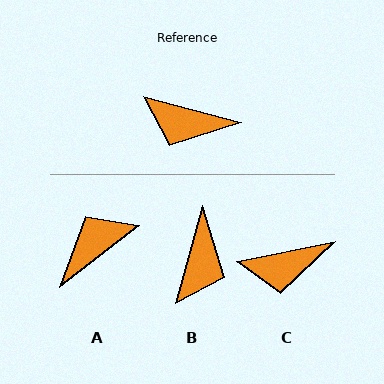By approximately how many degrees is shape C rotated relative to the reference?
Approximately 27 degrees counter-clockwise.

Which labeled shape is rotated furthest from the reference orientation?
A, about 127 degrees away.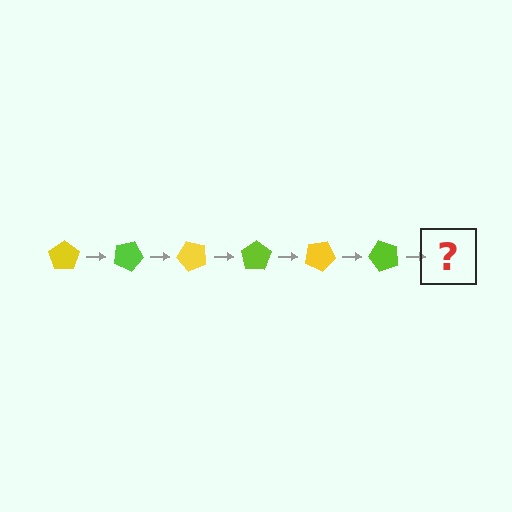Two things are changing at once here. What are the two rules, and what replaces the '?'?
The two rules are that it rotates 25 degrees each step and the color cycles through yellow and lime. The '?' should be a yellow pentagon, rotated 150 degrees from the start.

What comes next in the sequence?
The next element should be a yellow pentagon, rotated 150 degrees from the start.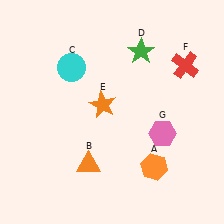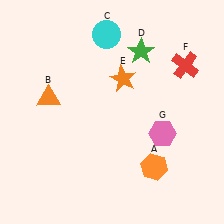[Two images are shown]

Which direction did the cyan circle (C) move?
The cyan circle (C) moved right.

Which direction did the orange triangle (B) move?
The orange triangle (B) moved up.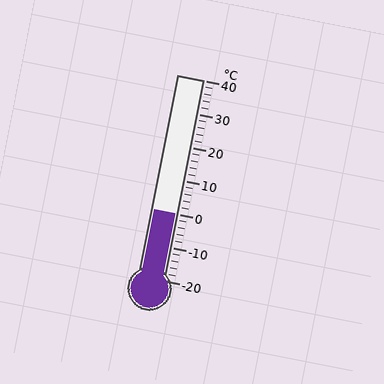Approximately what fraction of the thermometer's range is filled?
The thermometer is filled to approximately 35% of its range.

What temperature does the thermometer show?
The thermometer shows approximately 0°C.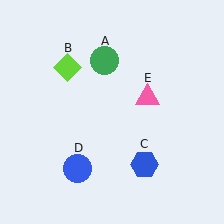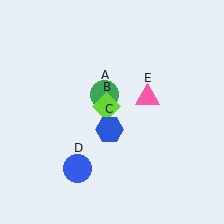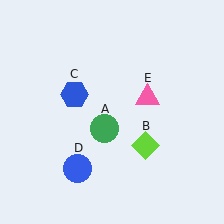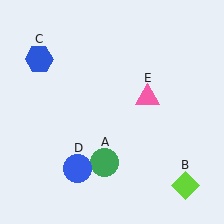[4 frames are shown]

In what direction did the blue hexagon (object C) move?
The blue hexagon (object C) moved up and to the left.